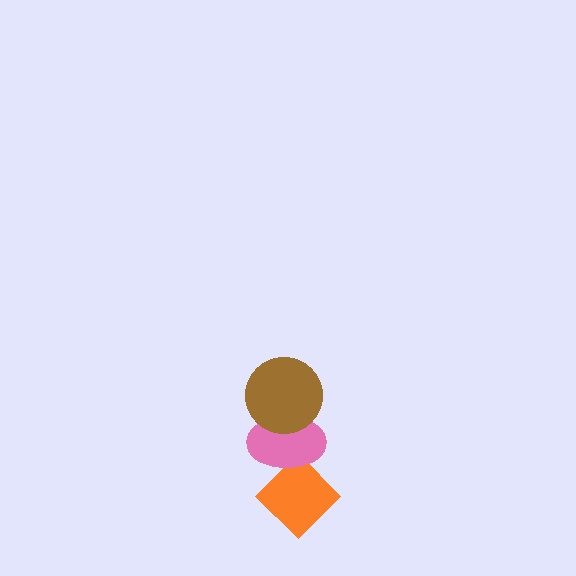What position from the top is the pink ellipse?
The pink ellipse is 2nd from the top.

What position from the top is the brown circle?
The brown circle is 1st from the top.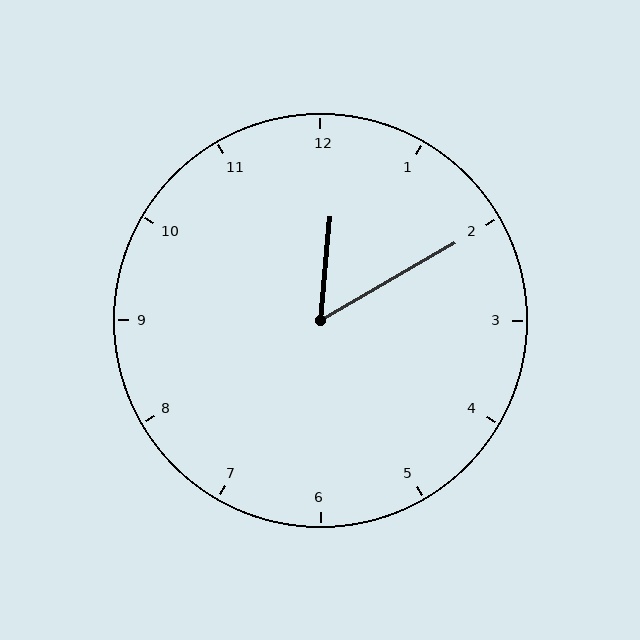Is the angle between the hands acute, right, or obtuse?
It is acute.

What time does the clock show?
12:10.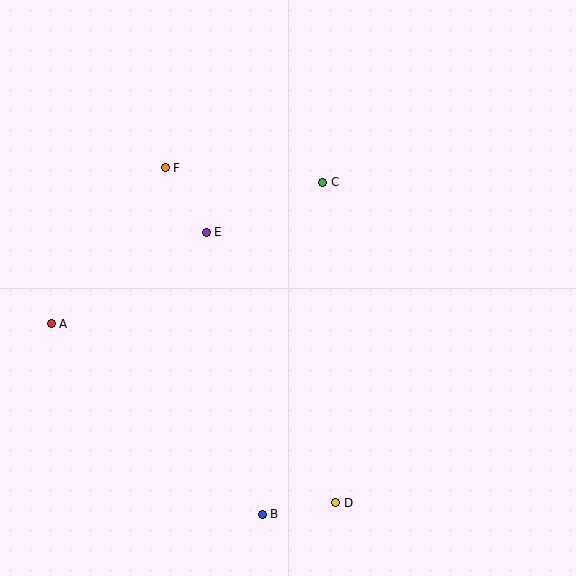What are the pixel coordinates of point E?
Point E is at (206, 232).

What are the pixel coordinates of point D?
Point D is at (336, 503).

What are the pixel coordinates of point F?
Point F is at (165, 168).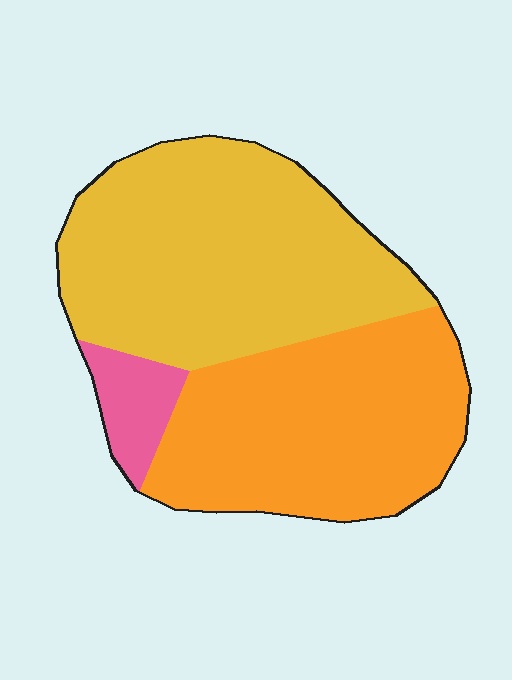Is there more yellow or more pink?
Yellow.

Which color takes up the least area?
Pink, at roughly 5%.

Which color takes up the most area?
Yellow, at roughly 50%.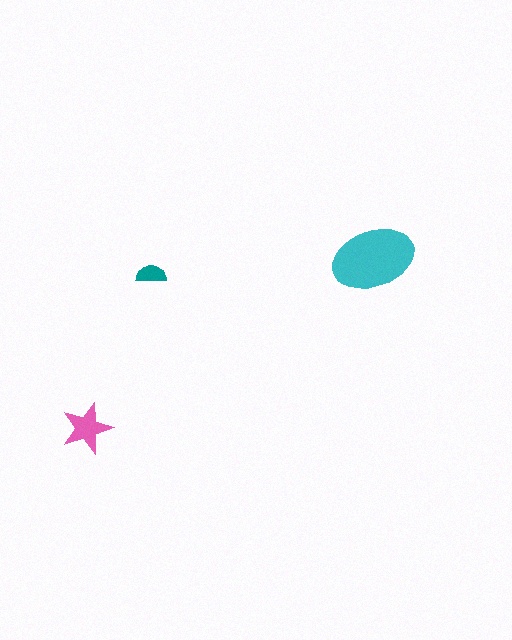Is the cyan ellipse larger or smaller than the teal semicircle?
Larger.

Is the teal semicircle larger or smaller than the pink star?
Smaller.